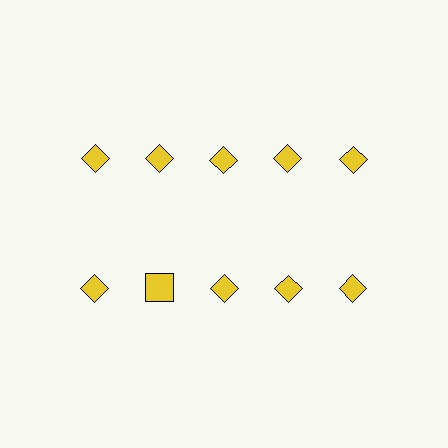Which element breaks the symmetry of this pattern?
The yellow square in the second row, second from left column breaks the symmetry. All other shapes are yellow diamonds.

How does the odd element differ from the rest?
It has a different shape: square instead of diamond.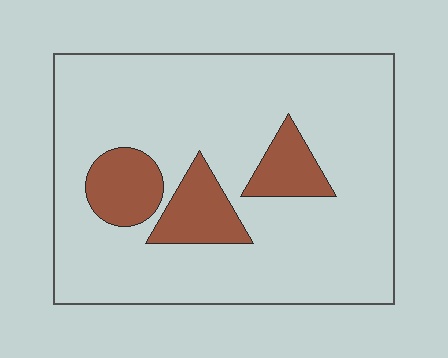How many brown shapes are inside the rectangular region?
3.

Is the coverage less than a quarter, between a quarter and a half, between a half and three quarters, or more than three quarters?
Less than a quarter.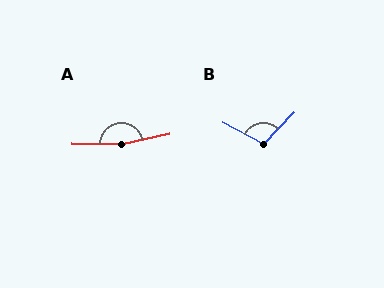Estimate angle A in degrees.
Approximately 167 degrees.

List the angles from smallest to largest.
B (106°), A (167°).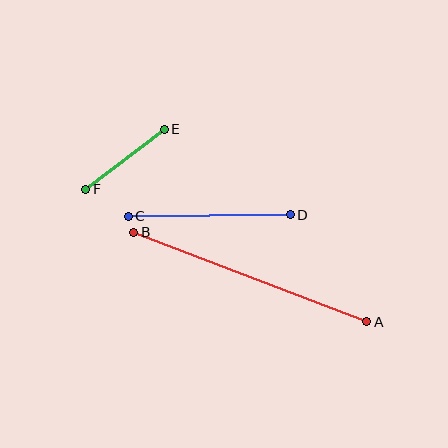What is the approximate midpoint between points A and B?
The midpoint is at approximately (250, 277) pixels.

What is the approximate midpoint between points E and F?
The midpoint is at approximately (125, 159) pixels.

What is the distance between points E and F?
The distance is approximately 99 pixels.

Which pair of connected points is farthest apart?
Points A and B are farthest apart.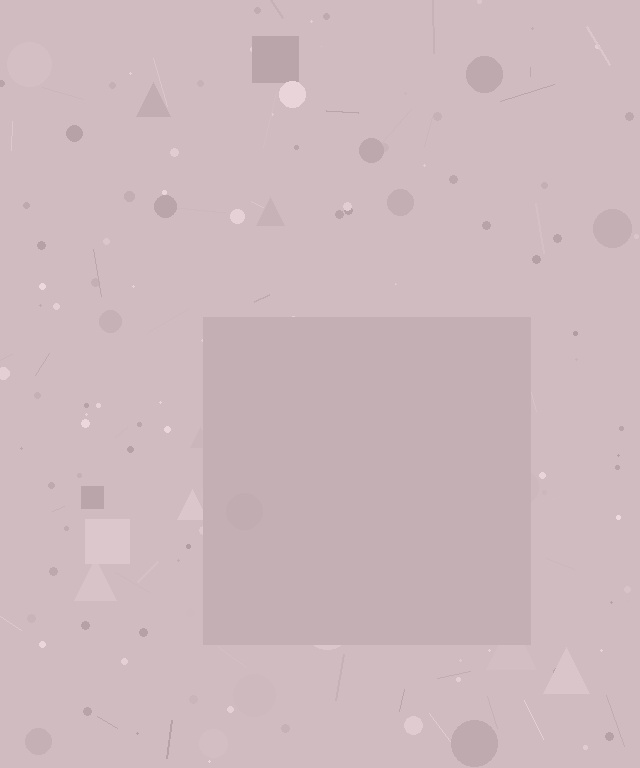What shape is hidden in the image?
A square is hidden in the image.